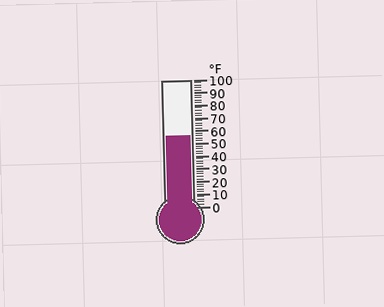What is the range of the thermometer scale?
The thermometer scale ranges from 0°F to 100°F.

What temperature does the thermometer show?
The thermometer shows approximately 56°F.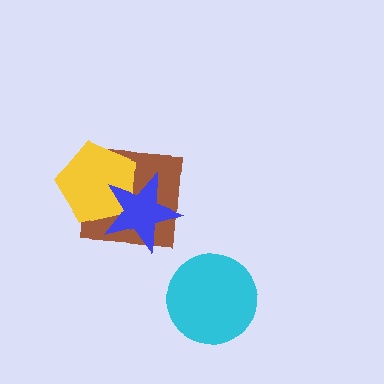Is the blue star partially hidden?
No, no other shape covers it.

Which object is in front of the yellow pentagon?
The blue star is in front of the yellow pentagon.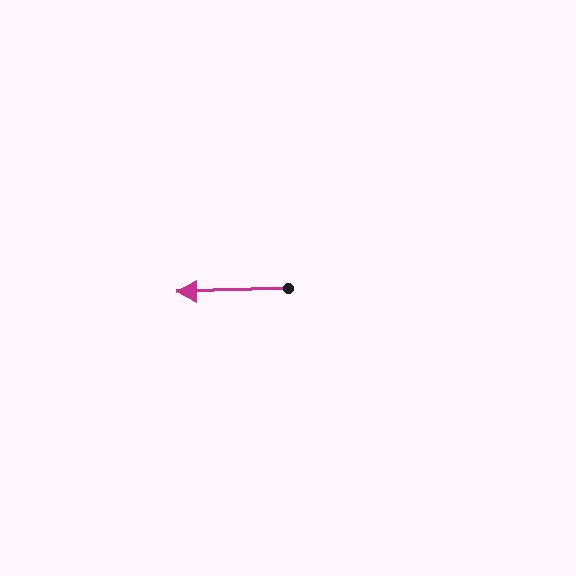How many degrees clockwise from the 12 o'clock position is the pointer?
Approximately 268 degrees.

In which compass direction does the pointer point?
West.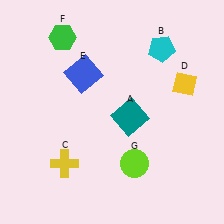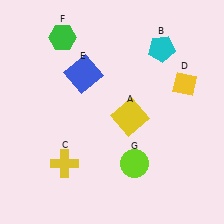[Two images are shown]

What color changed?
The square (A) changed from teal in Image 1 to yellow in Image 2.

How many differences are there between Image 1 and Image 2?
There is 1 difference between the two images.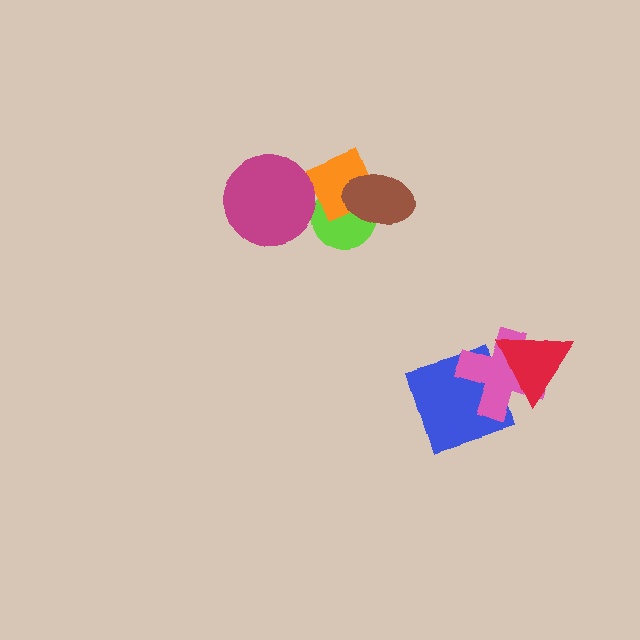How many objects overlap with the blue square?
1 object overlaps with the blue square.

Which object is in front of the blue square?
The pink cross is in front of the blue square.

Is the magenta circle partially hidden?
No, no other shape covers it.